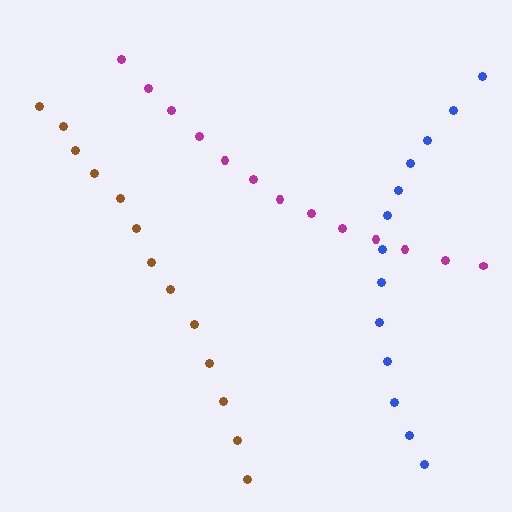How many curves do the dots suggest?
There are 3 distinct paths.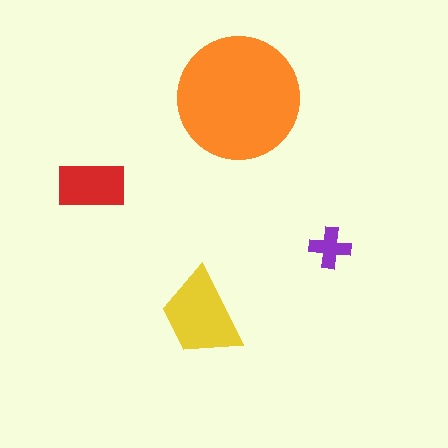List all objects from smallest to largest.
The purple cross, the red rectangle, the yellow trapezoid, the orange circle.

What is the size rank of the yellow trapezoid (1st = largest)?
2nd.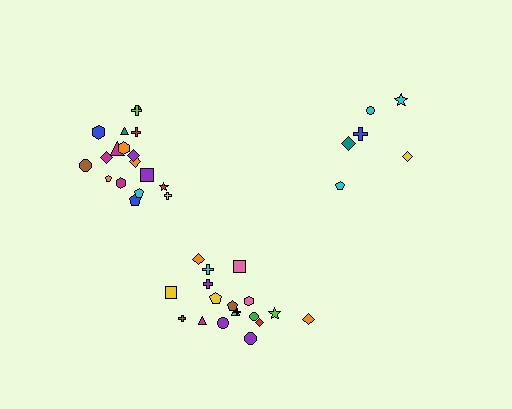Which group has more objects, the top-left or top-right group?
The top-left group.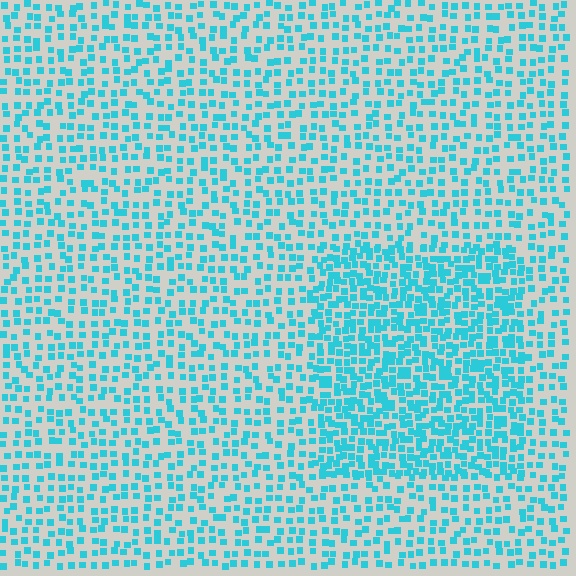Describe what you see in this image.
The image contains small cyan elements arranged at two different densities. A rectangle-shaped region is visible where the elements are more densely packed than the surrounding area.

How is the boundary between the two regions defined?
The boundary is defined by a change in element density (approximately 1.9x ratio). All elements are the same color, size, and shape.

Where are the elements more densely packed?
The elements are more densely packed inside the rectangle boundary.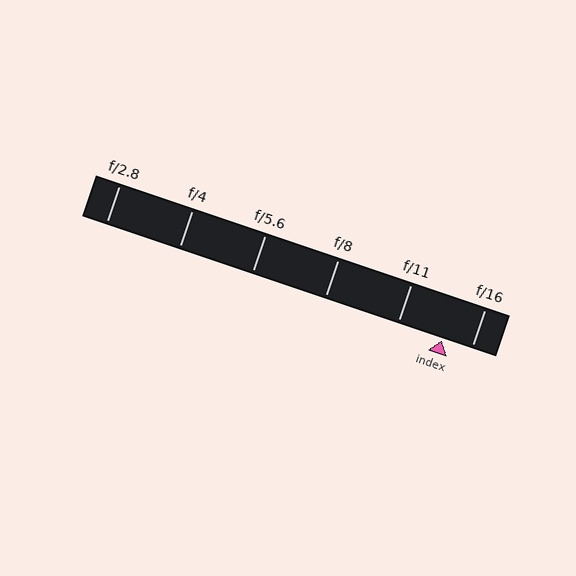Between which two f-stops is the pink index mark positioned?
The index mark is between f/11 and f/16.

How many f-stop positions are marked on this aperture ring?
There are 6 f-stop positions marked.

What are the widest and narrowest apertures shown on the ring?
The widest aperture shown is f/2.8 and the narrowest is f/16.